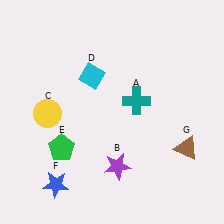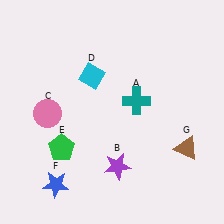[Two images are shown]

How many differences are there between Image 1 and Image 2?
There is 1 difference between the two images.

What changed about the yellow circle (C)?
In Image 1, C is yellow. In Image 2, it changed to pink.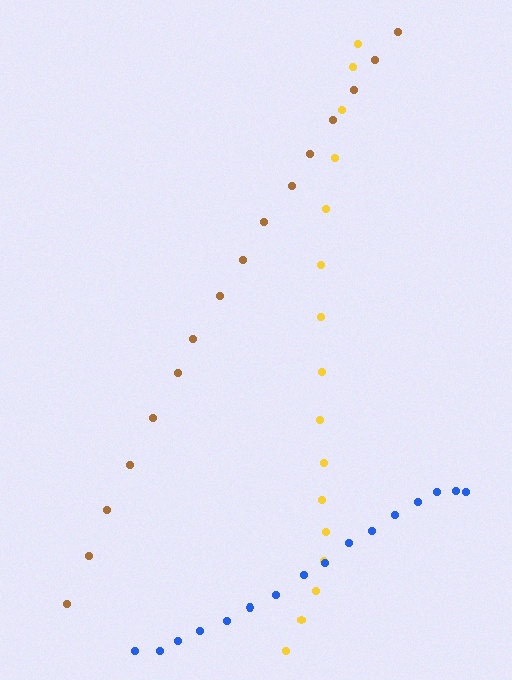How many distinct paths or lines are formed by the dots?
There are 3 distinct paths.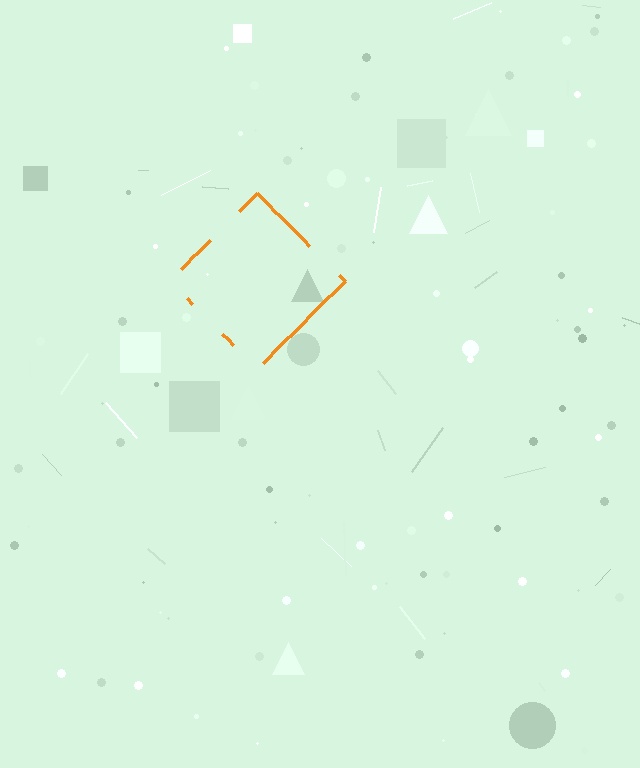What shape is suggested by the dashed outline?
The dashed outline suggests a diamond.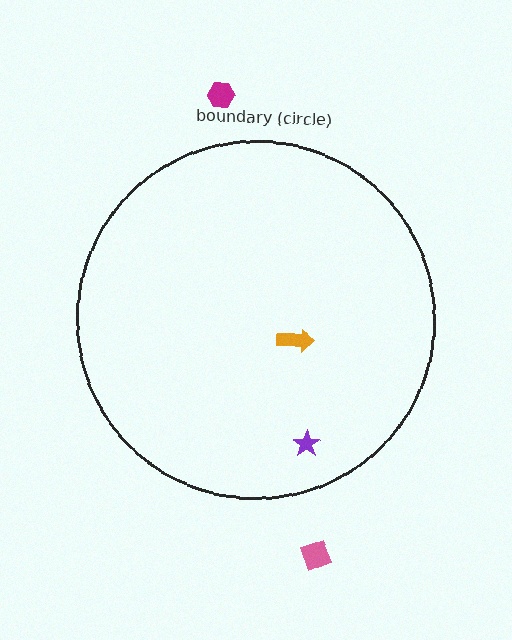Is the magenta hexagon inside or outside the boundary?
Outside.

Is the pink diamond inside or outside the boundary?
Outside.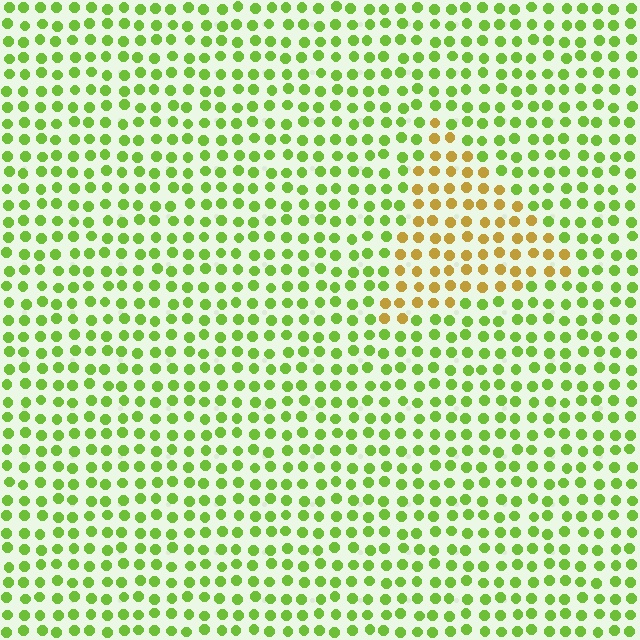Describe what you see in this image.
The image is filled with small lime elements in a uniform arrangement. A triangle-shaped region is visible where the elements are tinted to a slightly different hue, forming a subtle color boundary.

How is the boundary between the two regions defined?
The boundary is defined purely by a slight shift in hue (about 51 degrees). Spacing, size, and orientation are identical on both sides.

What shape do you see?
I see a triangle.